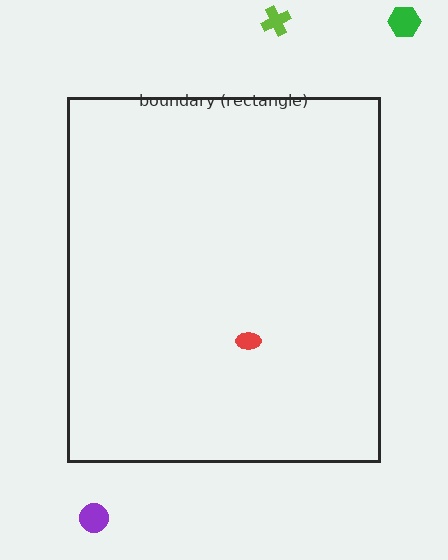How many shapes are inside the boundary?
1 inside, 3 outside.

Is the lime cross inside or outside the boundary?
Outside.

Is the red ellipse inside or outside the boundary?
Inside.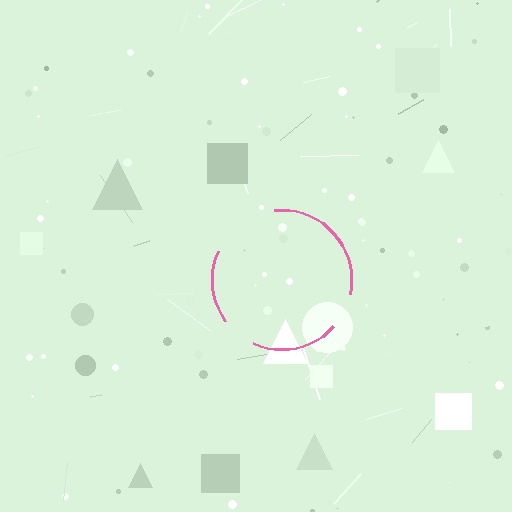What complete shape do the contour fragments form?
The contour fragments form a circle.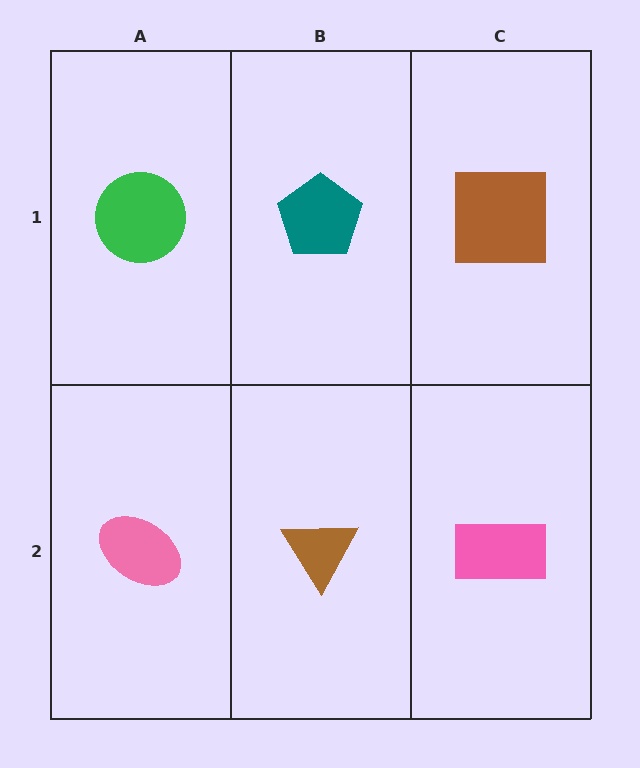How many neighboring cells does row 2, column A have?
2.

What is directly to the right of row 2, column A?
A brown triangle.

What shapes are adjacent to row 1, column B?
A brown triangle (row 2, column B), a green circle (row 1, column A), a brown square (row 1, column C).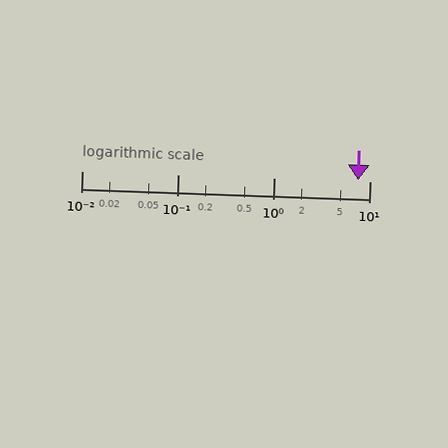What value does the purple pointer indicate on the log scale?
The pointer indicates approximately 7.6.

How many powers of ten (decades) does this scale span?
The scale spans 3 decades, from 0.01 to 10.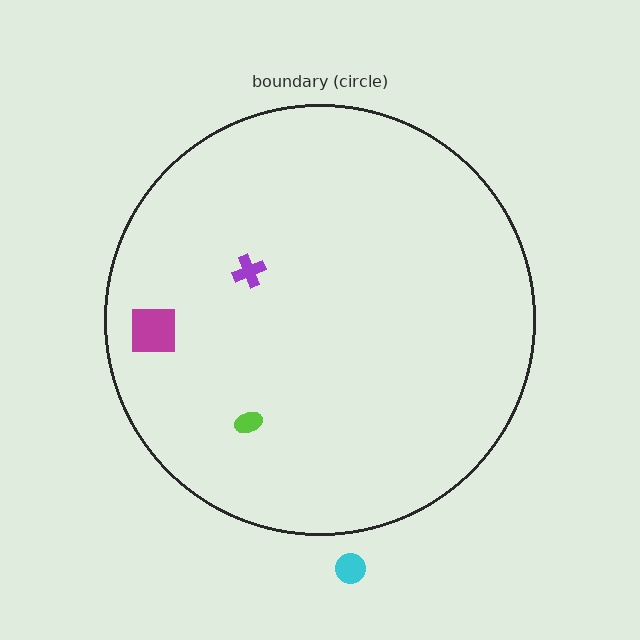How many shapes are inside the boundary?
3 inside, 1 outside.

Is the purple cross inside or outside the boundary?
Inside.